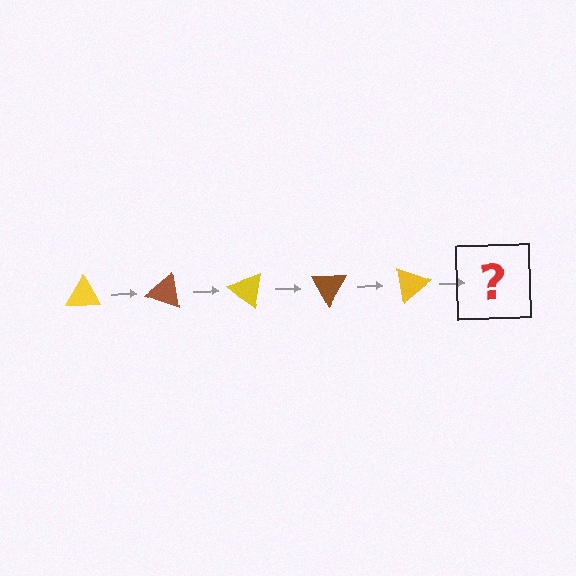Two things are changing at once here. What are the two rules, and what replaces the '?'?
The two rules are that it rotates 20 degrees each step and the color cycles through yellow and brown. The '?' should be a brown triangle, rotated 100 degrees from the start.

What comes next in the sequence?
The next element should be a brown triangle, rotated 100 degrees from the start.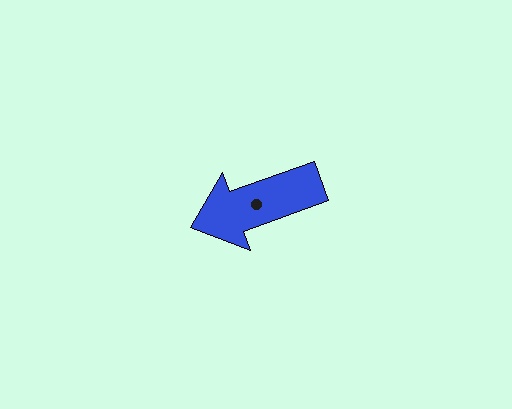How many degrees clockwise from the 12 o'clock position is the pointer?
Approximately 251 degrees.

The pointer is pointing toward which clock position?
Roughly 8 o'clock.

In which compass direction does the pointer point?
West.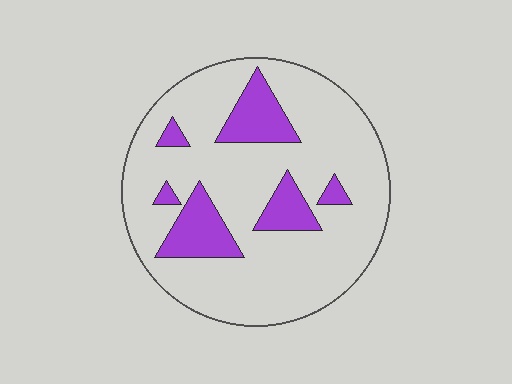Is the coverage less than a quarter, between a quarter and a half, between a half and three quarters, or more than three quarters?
Less than a quarter.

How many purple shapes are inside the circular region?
6.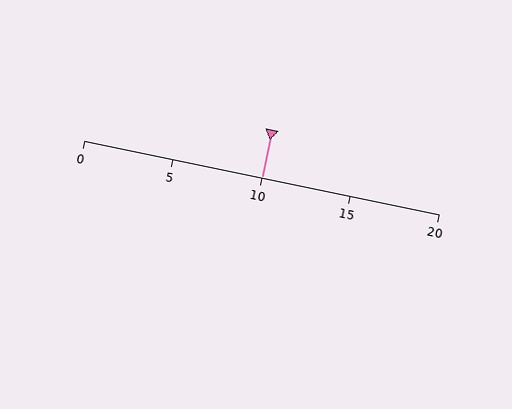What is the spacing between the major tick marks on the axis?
The major ticks are spaced 5 apart.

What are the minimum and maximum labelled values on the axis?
The axis runs from 0 to 20.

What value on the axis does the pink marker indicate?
The marker indicates approximately 10.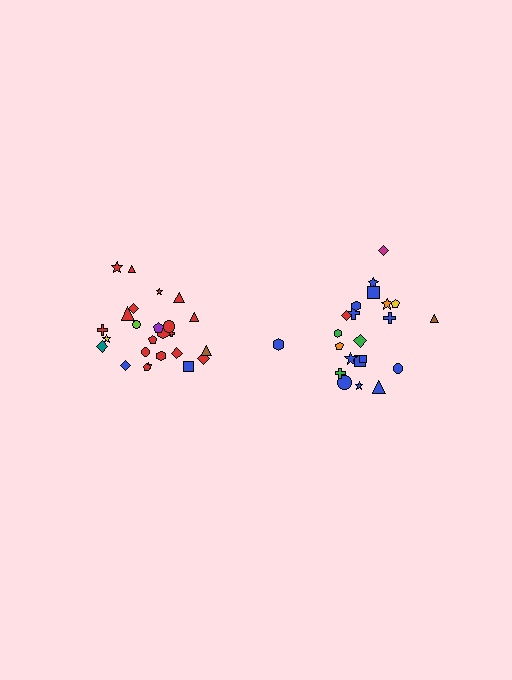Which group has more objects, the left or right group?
The left group.